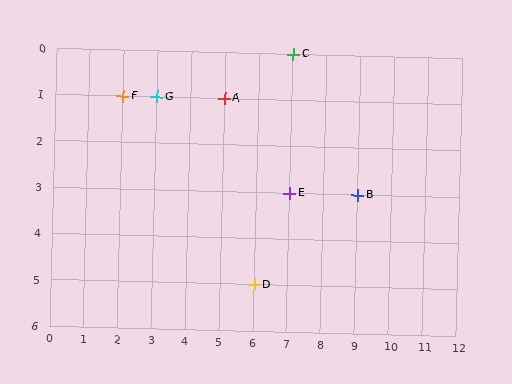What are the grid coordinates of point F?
Point F is at grid coordinates (2, 1).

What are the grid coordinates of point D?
Point D is at grid coordinates (6, 5).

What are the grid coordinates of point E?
Point E is at grid coordinates (7, 3).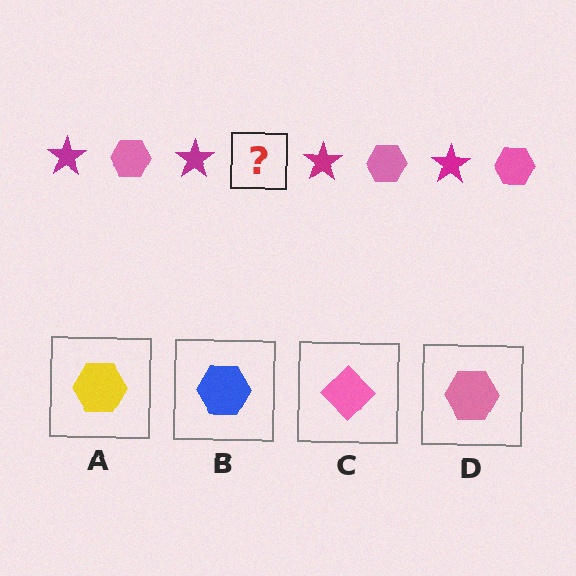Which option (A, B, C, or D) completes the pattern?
D.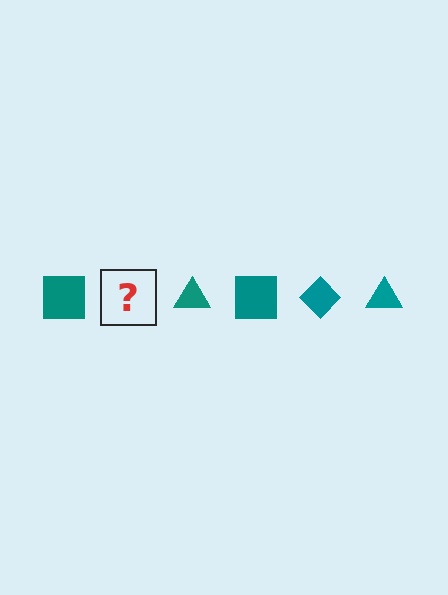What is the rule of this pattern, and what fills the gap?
The rule is that the pattern cycles through square, diamond, triangle shapes in teal. The gap should be filled with a teal diamond.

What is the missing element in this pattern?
The missing element is a teal diamond.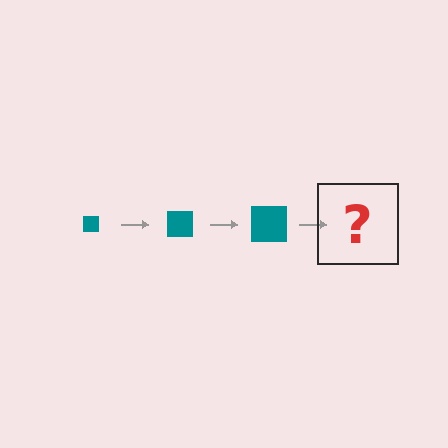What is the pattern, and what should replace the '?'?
The pattern is that the square gets progressively larger each step. The '?' should be a teal square, larger than the previous one.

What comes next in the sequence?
The next element should be a teal square, larger than the previous one.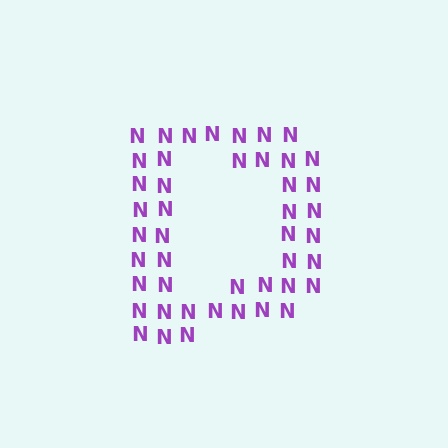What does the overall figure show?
The overall figure shows the letter D.